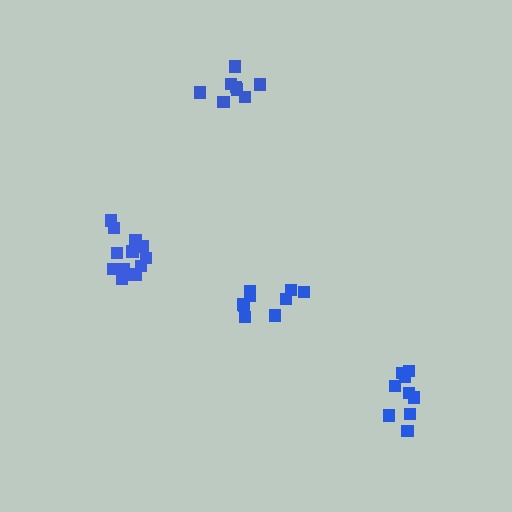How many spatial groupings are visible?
There are 4 spatial groupings.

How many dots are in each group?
Group 1: 9 dots, Group 2: 14 dots, Group 3: 8 dots, Group 4: 9 dots (40 total).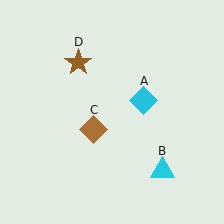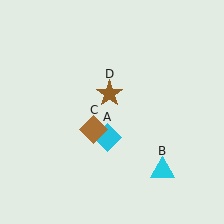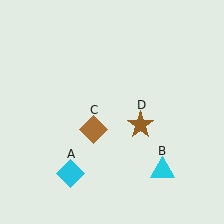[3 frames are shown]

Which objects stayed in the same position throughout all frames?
Cyan triangle (object B) and brown diamond (object C) remained stationary.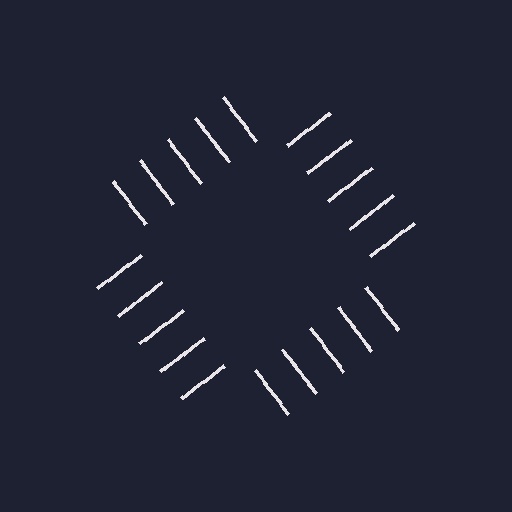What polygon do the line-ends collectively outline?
An illusory square — the line segments terminate on its edges but no continuous stroke is drawn.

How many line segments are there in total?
20 — 5 along each of the 4 edges.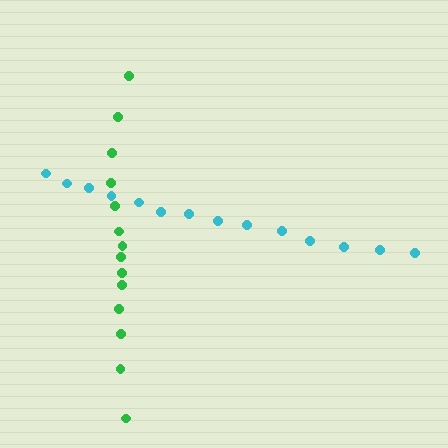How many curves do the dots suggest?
There are 2 distinct paths.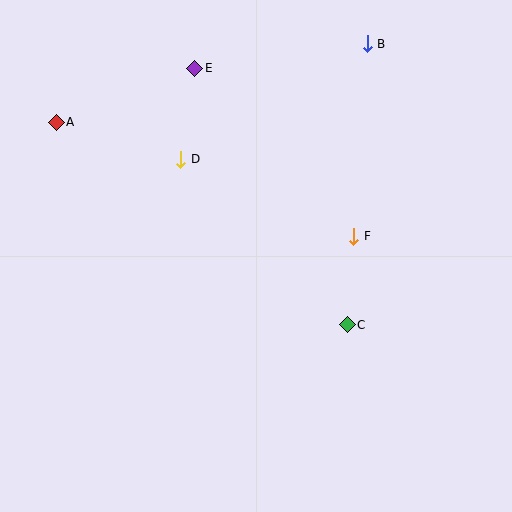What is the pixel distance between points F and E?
The distance between F and E is 231 pixels.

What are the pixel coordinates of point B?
Point B is at (367, 44).